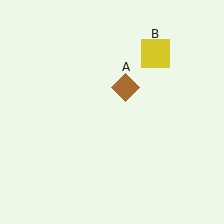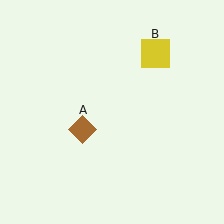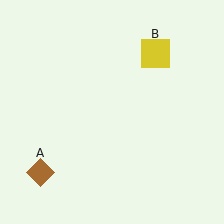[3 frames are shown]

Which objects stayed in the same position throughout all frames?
Yellow square (object B) remained stationary.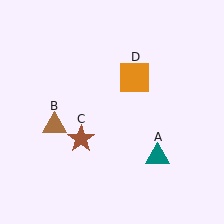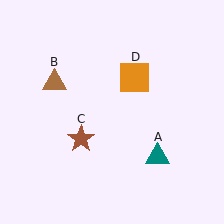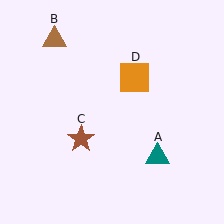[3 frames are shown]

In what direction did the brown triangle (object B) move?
The brown triangle (object B) moved up.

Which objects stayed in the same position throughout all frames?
Teal triangle (object A) and brown star (object C) and orange square (object D) remained stationary.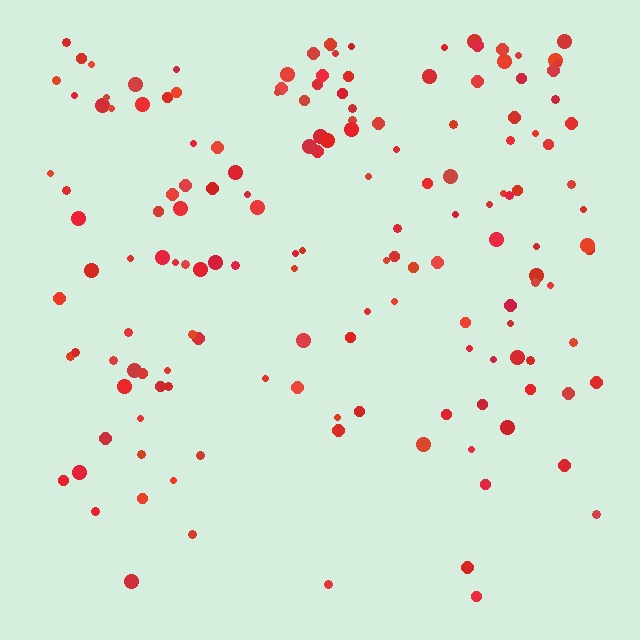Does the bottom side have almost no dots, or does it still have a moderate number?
Still a moderate number, just noticeably fewer than the top.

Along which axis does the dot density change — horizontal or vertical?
Vertical.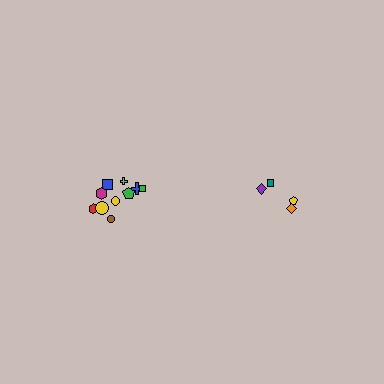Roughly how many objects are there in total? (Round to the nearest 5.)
Roughly 15 objects in total.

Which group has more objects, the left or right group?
The left group.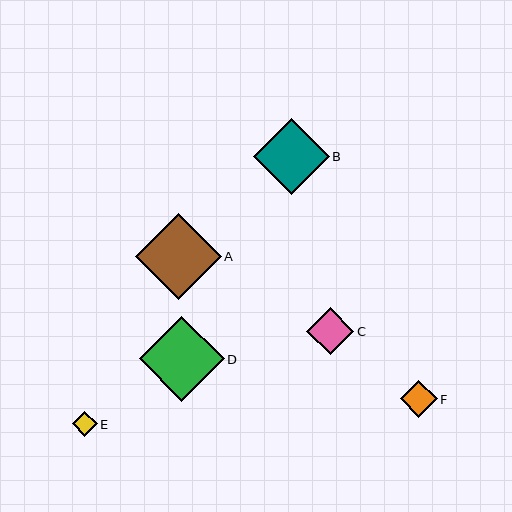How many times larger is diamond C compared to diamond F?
Diamond C is approximately 1.3 times the size of diamond F.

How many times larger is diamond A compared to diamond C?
Diamond A is approximately 1.8 times the size of diamond C.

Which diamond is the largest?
Diamond A is the largest with a size of approximately 86 pixels.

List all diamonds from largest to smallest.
From largest to smallest: A, D, B, C, F, E.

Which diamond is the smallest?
Diamond E is the smallest with a size of approximately 25 pixels.